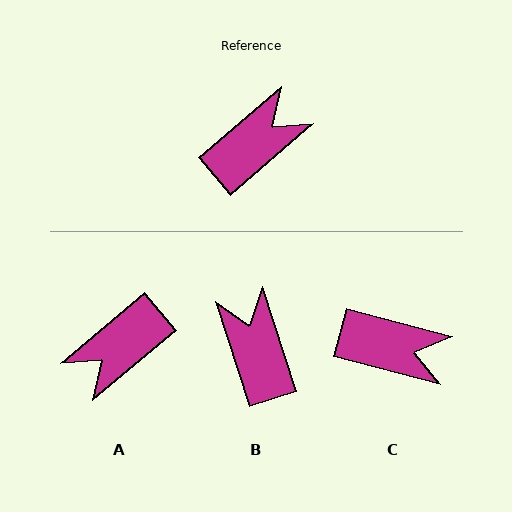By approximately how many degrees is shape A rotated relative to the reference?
Approximately 180 degrees counter-clockwise.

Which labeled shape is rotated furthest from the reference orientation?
A, about 180 degrees away.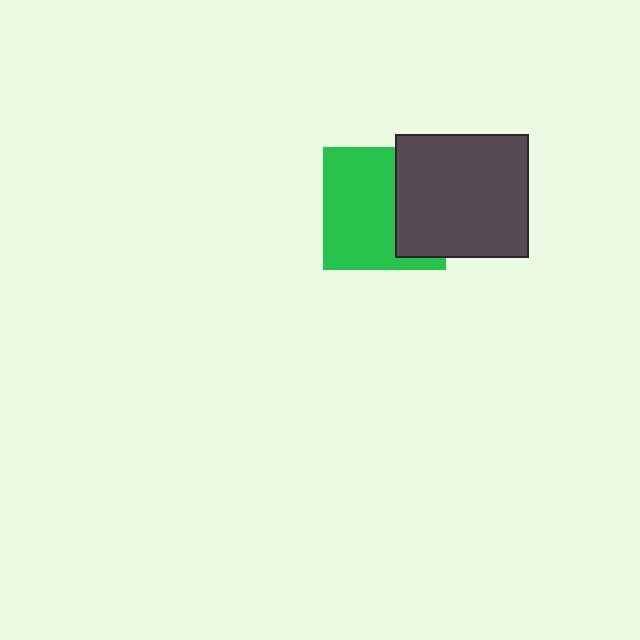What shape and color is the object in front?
The object in front is a dark gray rectangle.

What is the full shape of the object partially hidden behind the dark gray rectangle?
The partially hidden object is a green square.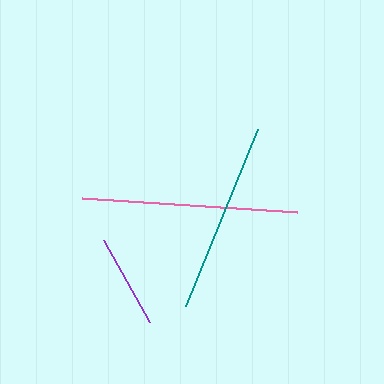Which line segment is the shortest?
The purple line is the shortest at approximately 94 pixels.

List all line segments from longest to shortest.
From longest to shortest: pink, teal, purple.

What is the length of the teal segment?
The teal segment is approximately 191 pixels long.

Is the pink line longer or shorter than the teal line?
The pink line is longer than the teal line.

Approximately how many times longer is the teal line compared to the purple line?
The teal line is approximately 2.0 times the length of the purple line.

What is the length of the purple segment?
The purple segment is approximately 94 pixels long.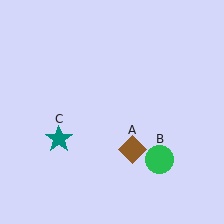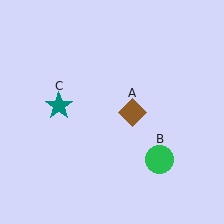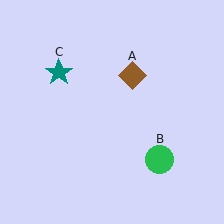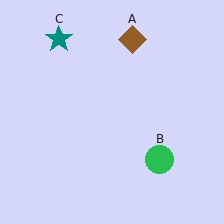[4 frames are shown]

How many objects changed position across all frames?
2 objects changed position: brown diamond (object A), teal star (object C).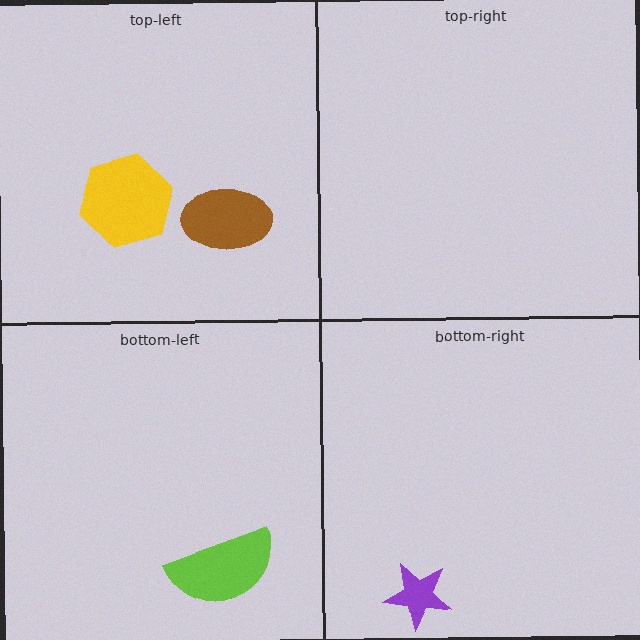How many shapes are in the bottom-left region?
1.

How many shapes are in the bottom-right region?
1.